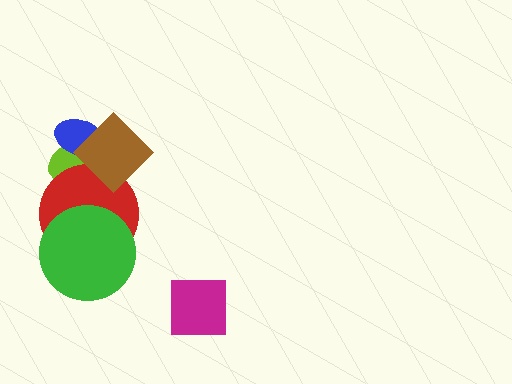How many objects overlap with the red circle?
3 objects overlap with the red circle.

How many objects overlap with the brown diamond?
3 objects overlap with the brown diamond.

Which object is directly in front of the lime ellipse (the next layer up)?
The red circle is directly in front of the lime ellipse.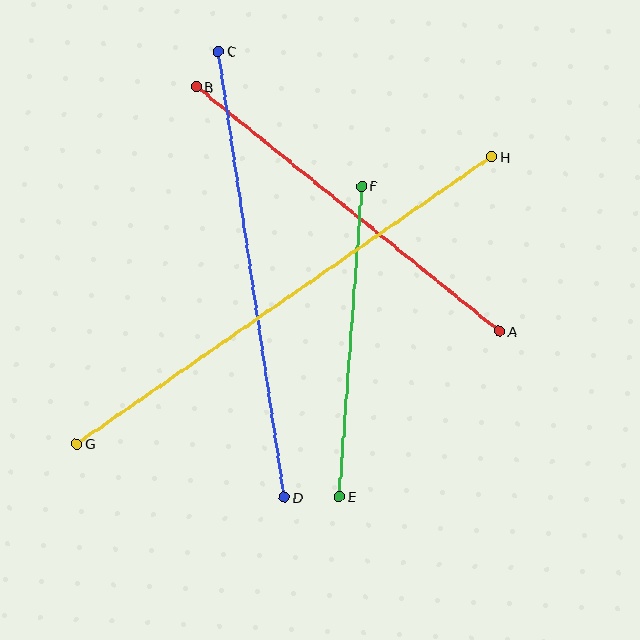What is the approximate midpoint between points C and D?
The midpoint is at approximately (251, 274) pixels.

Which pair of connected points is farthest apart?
Points G and H are farthest apart.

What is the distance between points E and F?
The distance is approximately 311 pixels.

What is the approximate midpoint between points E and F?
The midpoint is at approximately (351, 341) pixels.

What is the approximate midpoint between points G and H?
The midpoint is at approximately (284, 300) pixels.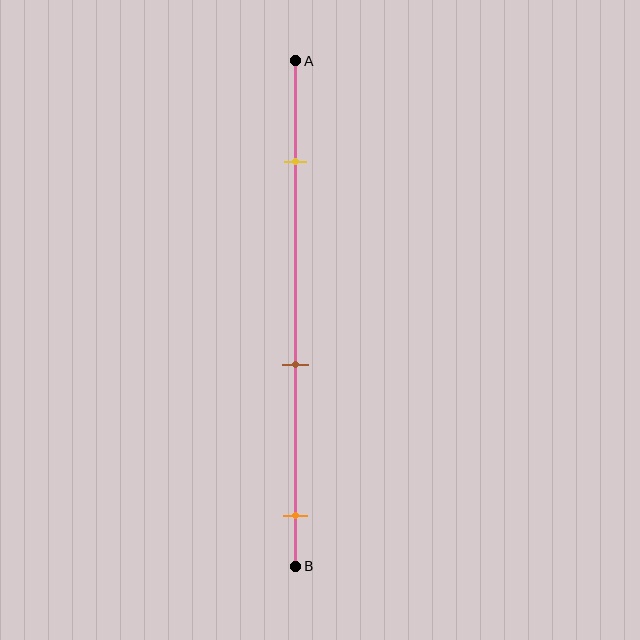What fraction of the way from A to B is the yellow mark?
The yellow mark is approximately 20% (0.2) of the way from A to B.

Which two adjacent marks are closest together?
The brown and orange marks are the closest adjacent pair.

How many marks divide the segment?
There are 3 marks dividing the segment.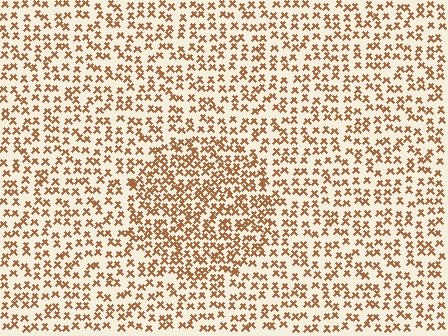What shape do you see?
I see a circle.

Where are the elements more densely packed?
The elements are more densely packed inside the circle boundary.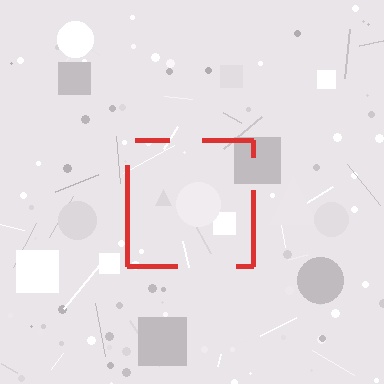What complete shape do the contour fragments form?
The contour fragments form a square.